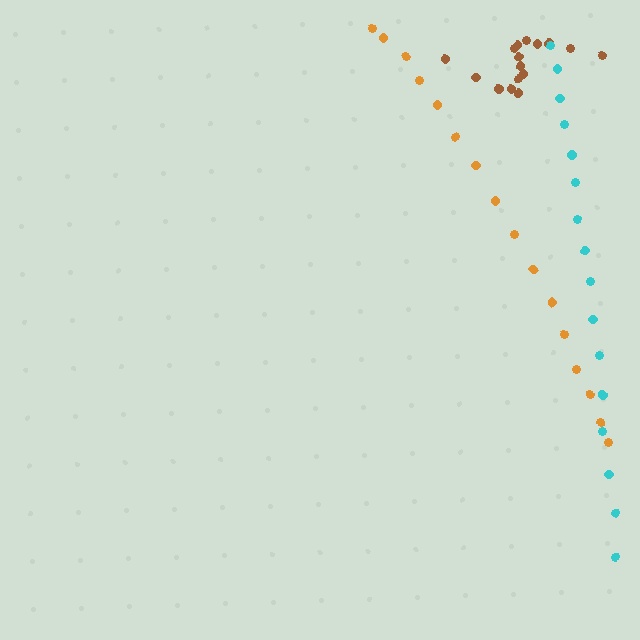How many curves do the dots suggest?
There are 3 distinct paths.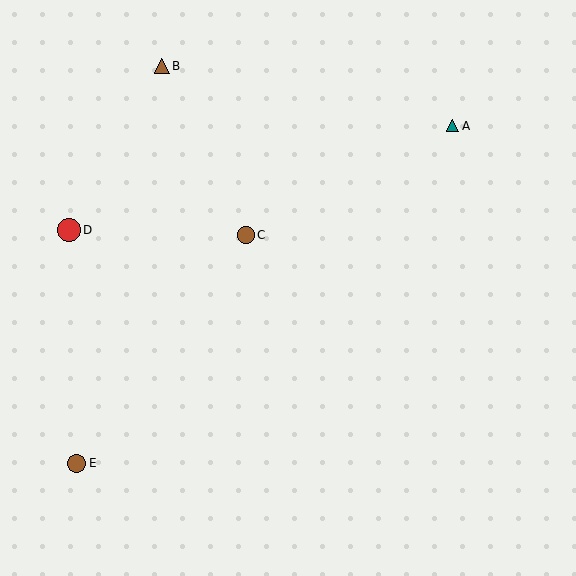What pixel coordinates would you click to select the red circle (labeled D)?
Click at (69, 230) to select the red circle D.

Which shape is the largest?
The red circle (labeled D) is the largest.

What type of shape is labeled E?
Shape E is a brown circle.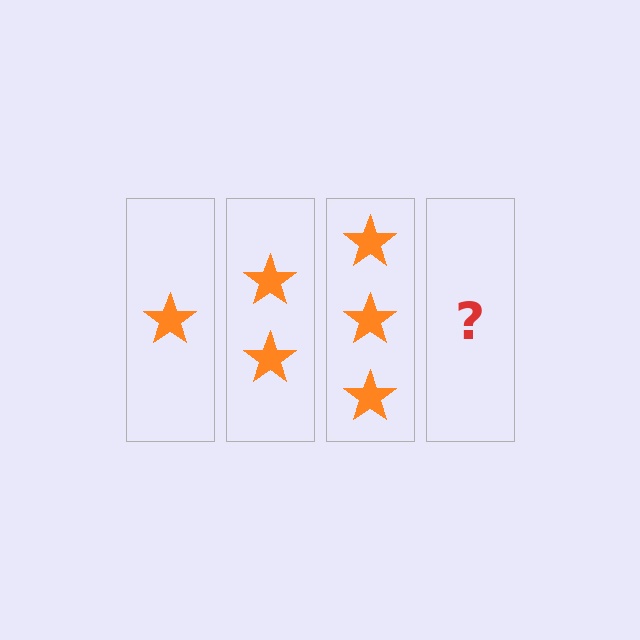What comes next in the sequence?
The next element should be 4 stars.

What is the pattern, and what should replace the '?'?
The pattern is that each step adds one more star. The '?' should be 4 stars.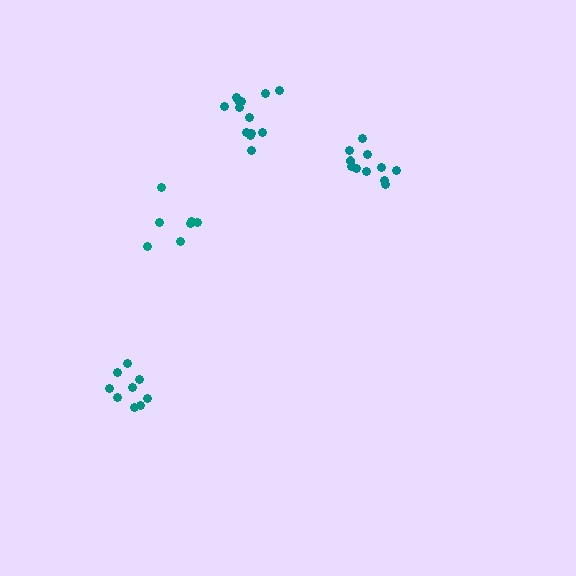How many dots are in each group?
Group 1: 7 dots, Group 2: 13 dots, Group 3: 9 dots, Group 4: 11 dots (40 total).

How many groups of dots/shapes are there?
There are 4 groups.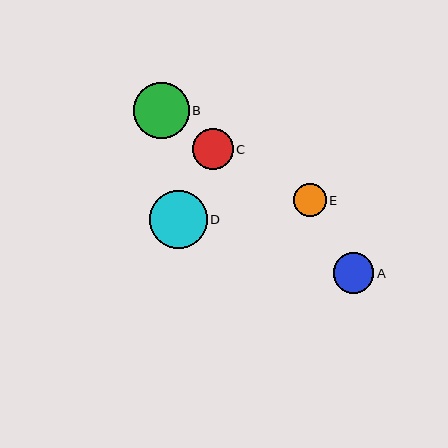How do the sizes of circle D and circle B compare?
Circle D and circle B are approximately the same size.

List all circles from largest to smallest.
From largest to smallest: D, B, C, A, E.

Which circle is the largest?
Circle D is the largest with a size of approximately 58 pixels.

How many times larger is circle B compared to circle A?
Circle B is approximately 1.4 times the size of circle A.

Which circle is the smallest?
Circle E is the smallest with a size of approximately 32 pixels.